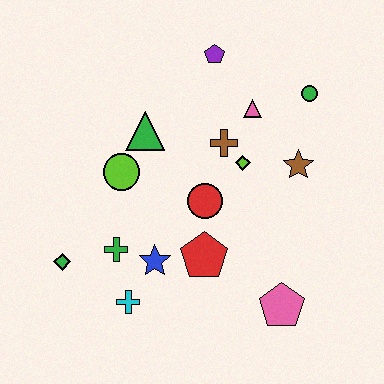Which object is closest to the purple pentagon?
The pink triangle is closest to the purple pentagon.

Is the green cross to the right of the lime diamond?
No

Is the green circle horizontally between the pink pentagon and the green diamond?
No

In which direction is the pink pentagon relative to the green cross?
The pink pentagon is to the right of the green cross.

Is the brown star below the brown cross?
Yes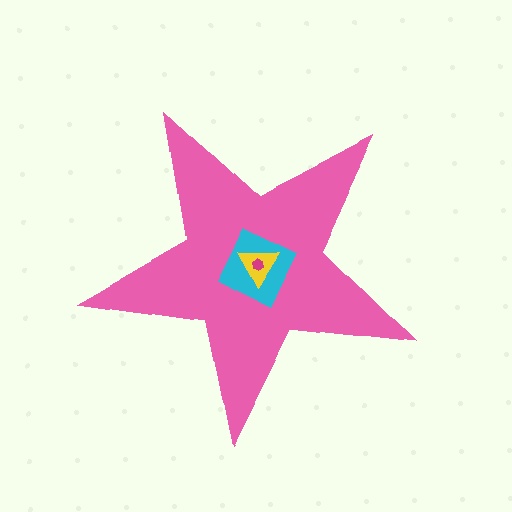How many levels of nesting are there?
4.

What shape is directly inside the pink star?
The cyan square.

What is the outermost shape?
The pink star.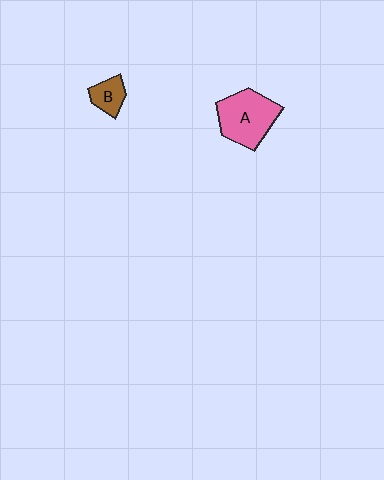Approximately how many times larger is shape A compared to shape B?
Approximately 2.5 times.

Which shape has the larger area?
Shape A (pink).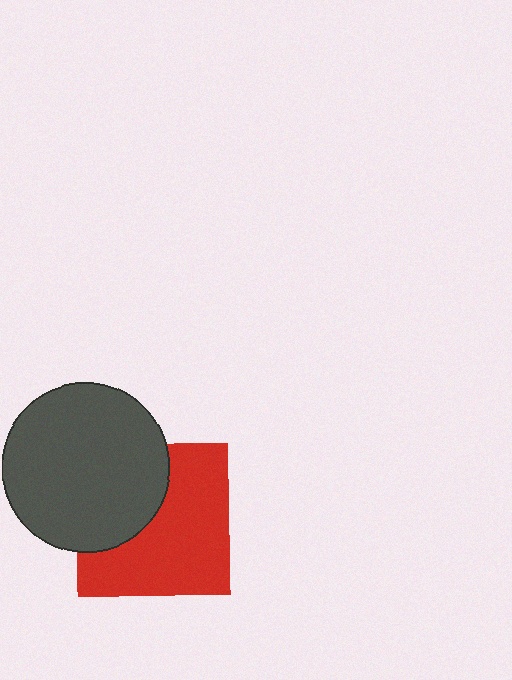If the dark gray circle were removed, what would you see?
You would see the complete red square.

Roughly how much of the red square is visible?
About half of it is visible (roughly 62%).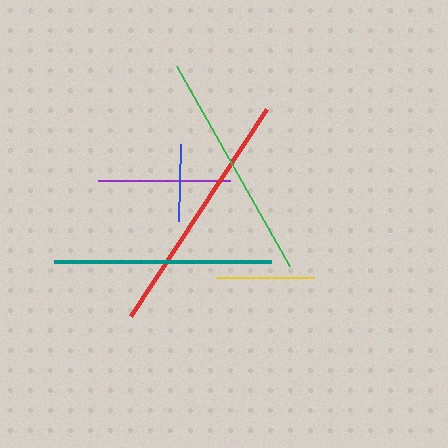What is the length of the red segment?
The red segment is approximately 248 pixels long.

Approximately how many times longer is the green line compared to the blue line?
The green line is approximately 3.0 times the length of the blue line.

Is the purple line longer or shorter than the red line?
The red line is longer than the purple line.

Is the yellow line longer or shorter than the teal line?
The teal line is longer than the yellow line.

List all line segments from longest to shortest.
From longest to shortest: red, green, teal, purple, yellow, blue.